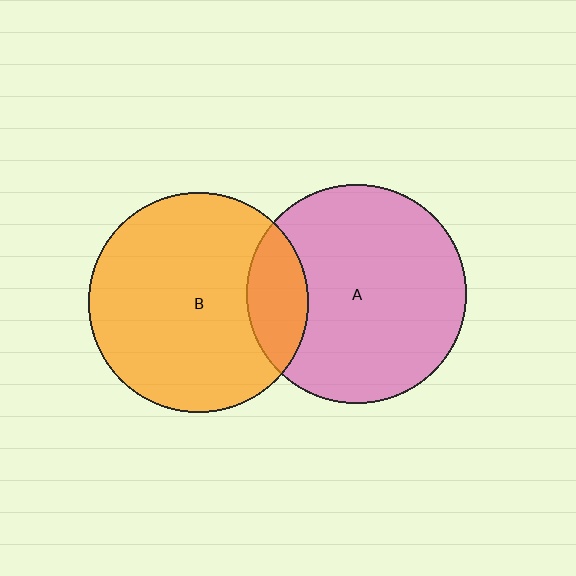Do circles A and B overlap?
Yes.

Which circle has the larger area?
Circle A (pink).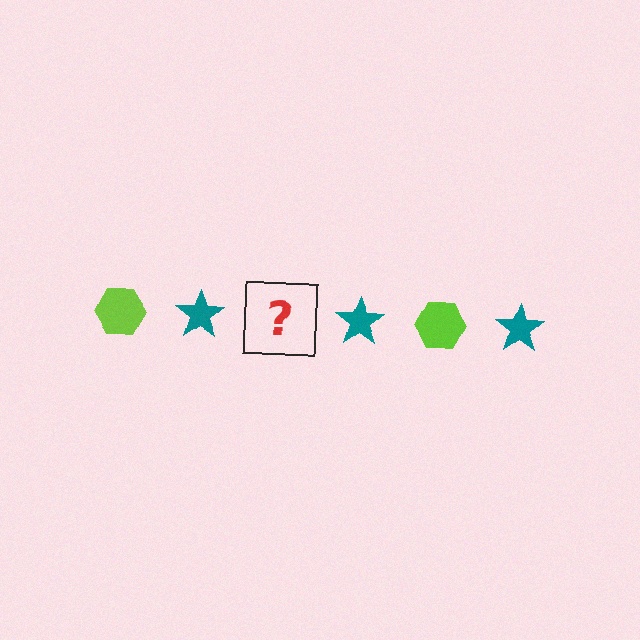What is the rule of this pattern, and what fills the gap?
The rule is that the pattern alternates between lime hexagon and teal star. The gap should be filled with a lime hexagon.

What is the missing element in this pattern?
The missing element is a lime hexagon.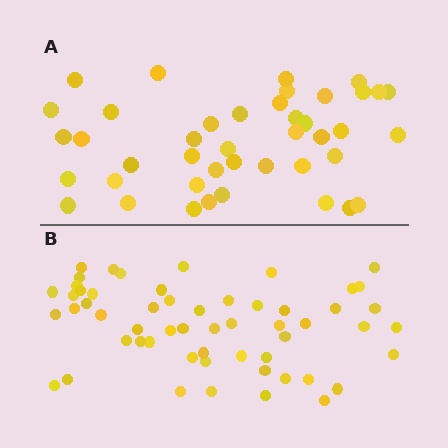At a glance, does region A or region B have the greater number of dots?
Region B (the bottom region) has more dots.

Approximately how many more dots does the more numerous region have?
Region B has approximately 15 more dots than region A.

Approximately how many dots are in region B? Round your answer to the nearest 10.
About 60 dots. (The exact count is 56, which rounds to 60.)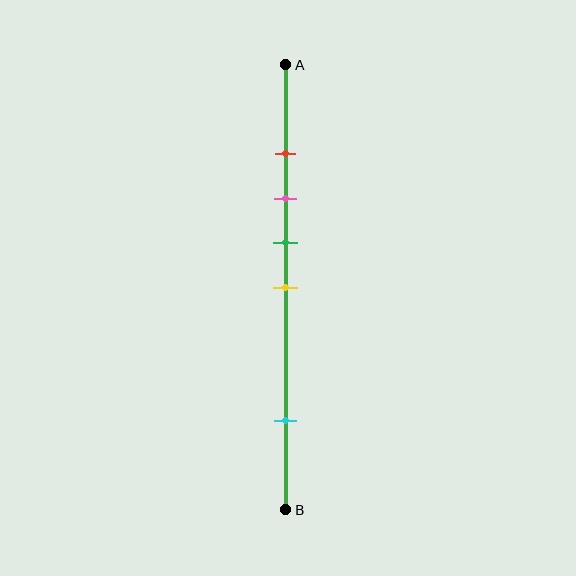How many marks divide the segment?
There are 5 marks dividing the segment.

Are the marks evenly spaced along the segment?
No, the marks are not evenly spaced.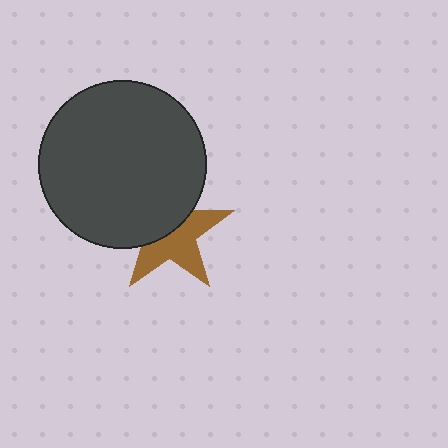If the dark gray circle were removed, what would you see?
You would see the complete brown star.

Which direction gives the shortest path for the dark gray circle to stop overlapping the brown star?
Moving up gives the shortest separation.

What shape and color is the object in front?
The object in front is a dark gray circle.